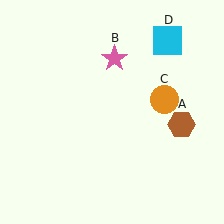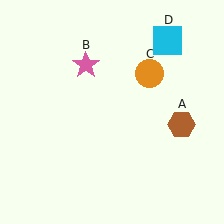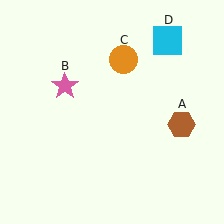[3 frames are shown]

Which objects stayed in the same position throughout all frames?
Brown hexagon (object A) and cyan square (object D) remained stationary.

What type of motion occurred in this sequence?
The pink star (object B), orange circle (object C) rotated counterclockwise around the center of the scene.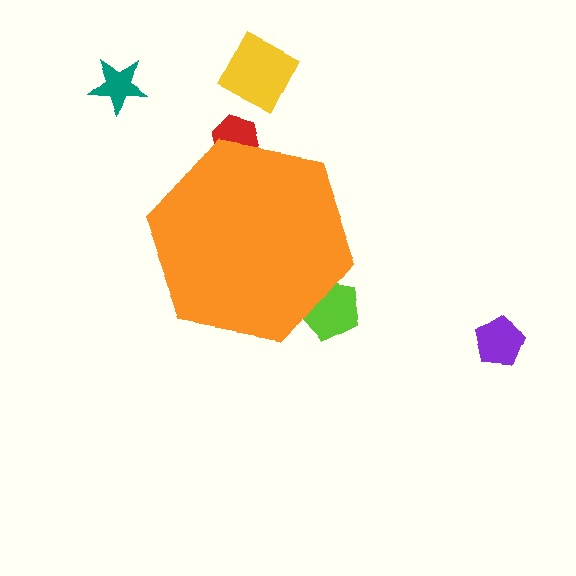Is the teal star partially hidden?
No, the teal star is fully visible.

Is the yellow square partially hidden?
No, the yellow square is fully visible.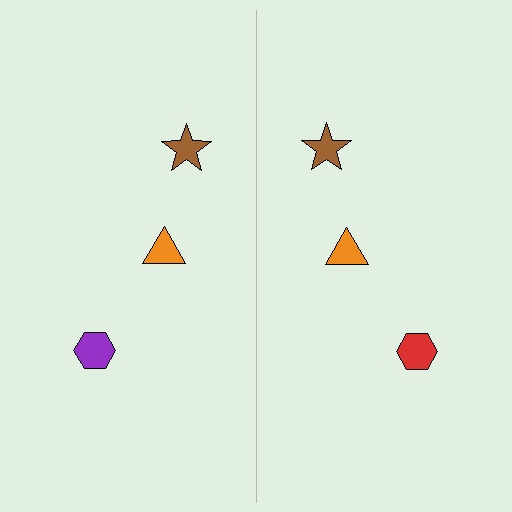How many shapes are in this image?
There are 6 shapes in this image.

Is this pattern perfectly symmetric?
No, the pattern is not perfectly symmetric. The red hexagon on the right side breaks the symmetry — its mirror counterpart is purple.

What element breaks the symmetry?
The red hexagon on the right side breaks the symmetry — its mirror counterpart is purple.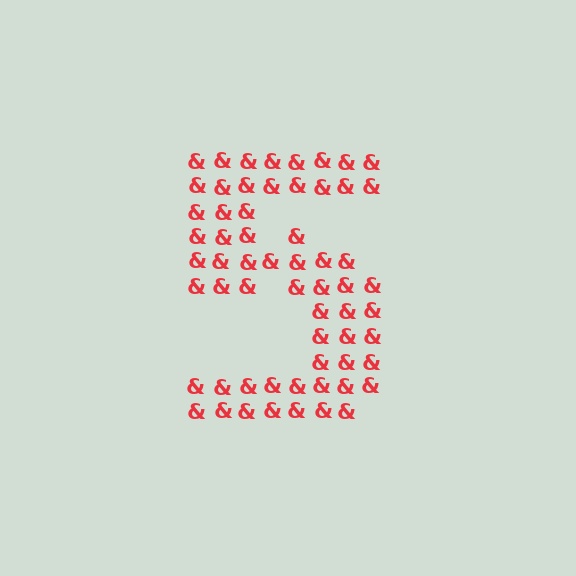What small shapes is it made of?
It is made of small ampersands.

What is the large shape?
The large shape is the digit 5.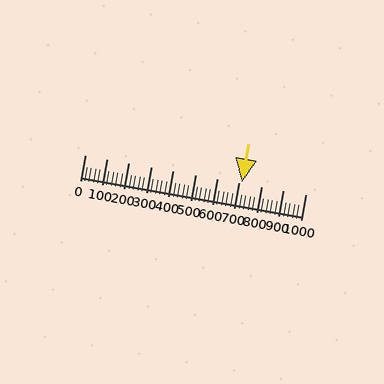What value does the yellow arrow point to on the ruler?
The yellow arrow points to approximately 713.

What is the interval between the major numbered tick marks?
The major tick marks are spaced 100 units apart.